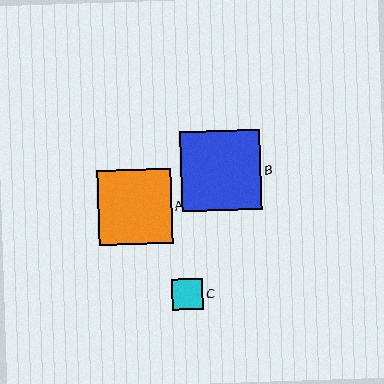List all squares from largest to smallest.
From largest to smallest: B, A, C.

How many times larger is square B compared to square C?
Square B is approximately 2.6 times the size of square C.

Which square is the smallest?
Square C is the smallest with a size of approximately 31 pixels.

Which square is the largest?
Square B is the largest with a size of approximately 80 pixels.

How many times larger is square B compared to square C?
Square B is approximately 2.6 times the size of square C.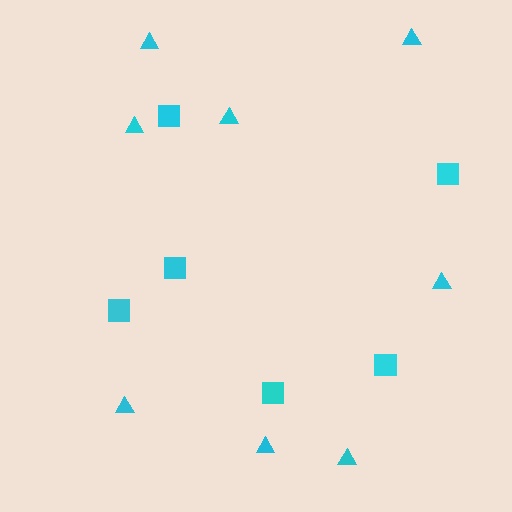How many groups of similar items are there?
There are 2 groups: one group of squares (6) and one group of triangles (8).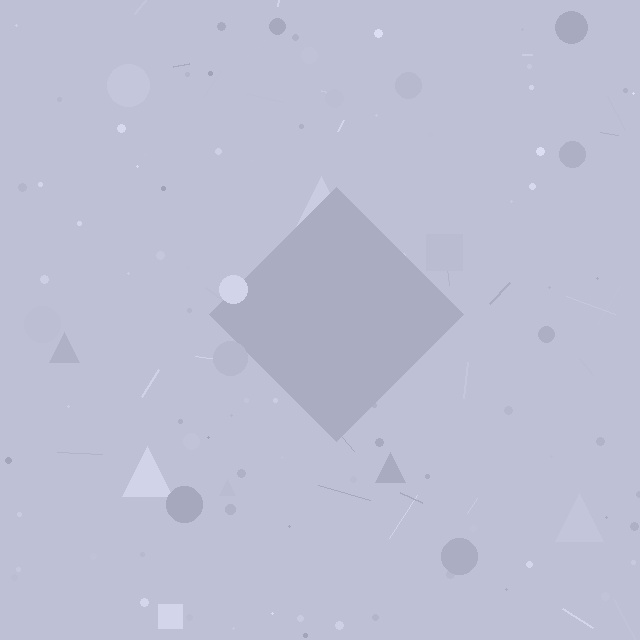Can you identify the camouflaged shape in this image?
The camouflaged shape is a diamond.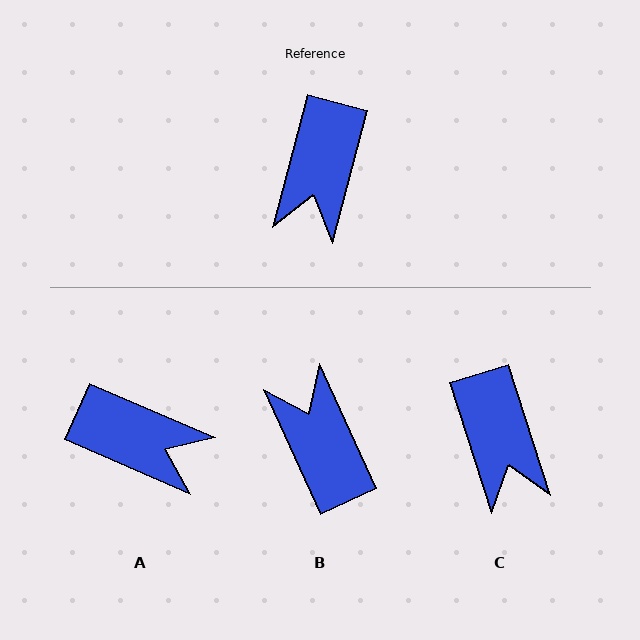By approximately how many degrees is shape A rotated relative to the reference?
Approximately 81 degrees counter-clockwise.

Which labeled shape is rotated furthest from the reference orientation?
B, about 141 degrees away.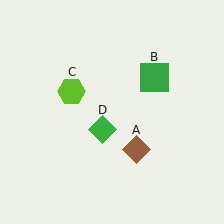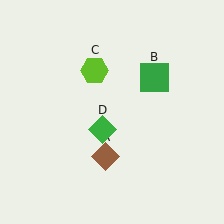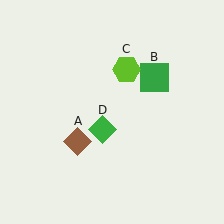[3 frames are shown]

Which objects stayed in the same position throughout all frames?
Green square (object B) and green diamond (object D) remained stationary.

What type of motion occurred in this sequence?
The brown diamond (object A), lime hexagon (object C) rotated clockwise around the center of the scene.